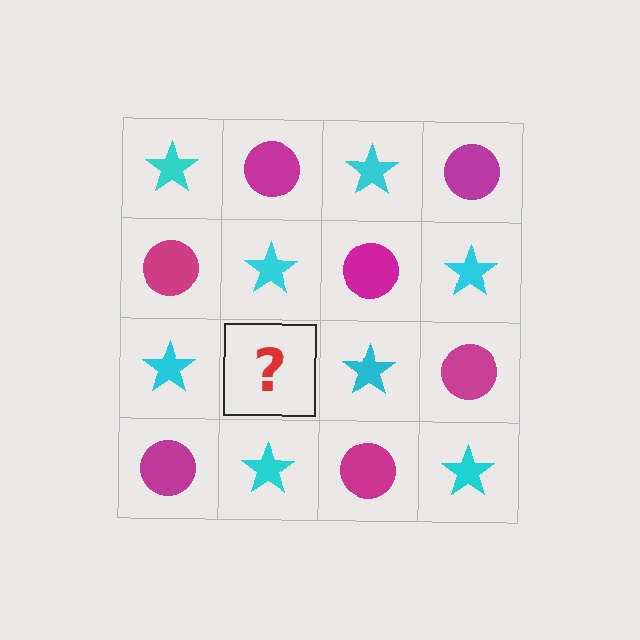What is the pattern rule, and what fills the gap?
The rule is that it alternates cyan star and magenta circle in a checkerboard pattern. The gap should be filled with a magenta circle.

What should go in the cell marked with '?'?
The missing cell should contain a magenta circle.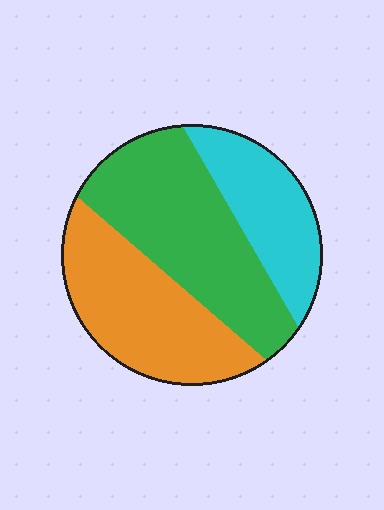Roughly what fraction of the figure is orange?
Orange covers about 35% of the figure.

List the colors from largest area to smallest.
From largest to smallest: green, orange, cyan.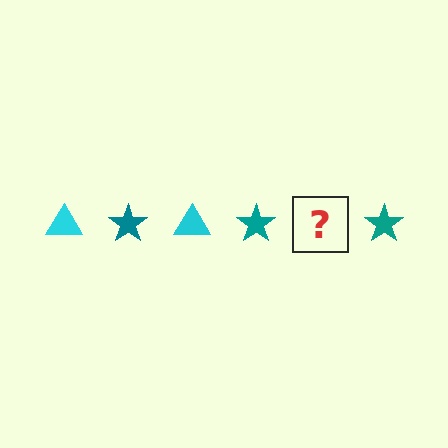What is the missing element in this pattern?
The missing element is a cyan triangle.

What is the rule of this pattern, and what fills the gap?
The rule is that the pattern alternates between cyan triangle and teal star. The gap should be filled with a cyan triangle.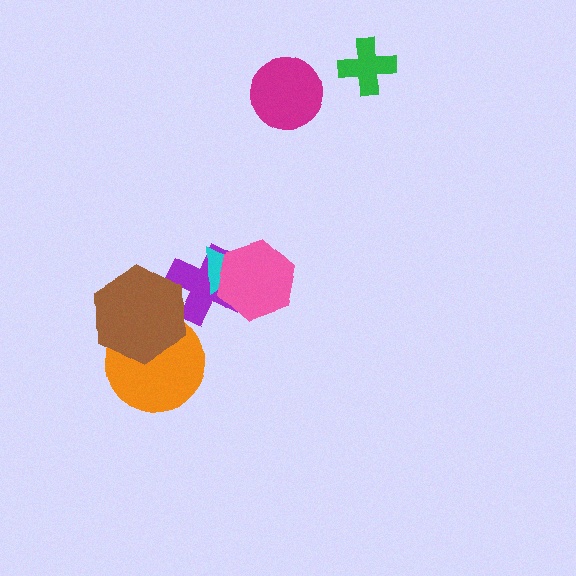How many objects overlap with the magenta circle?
0 objects overlap with the magenta circle.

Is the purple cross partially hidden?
Yes, it is partially covered by another shape.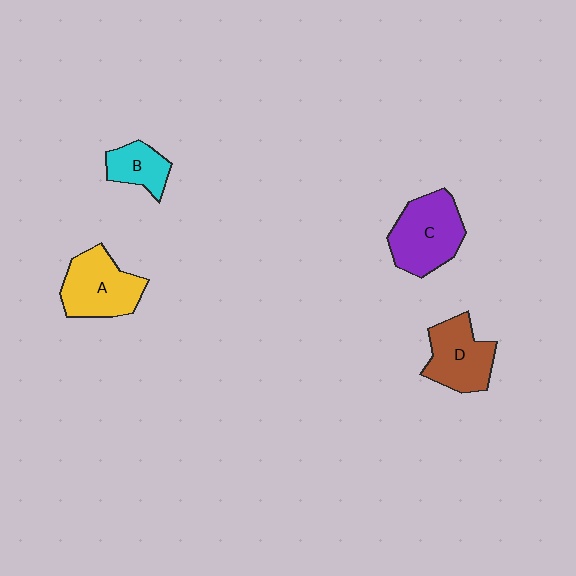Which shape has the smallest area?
Shape B (cyan).